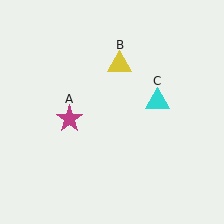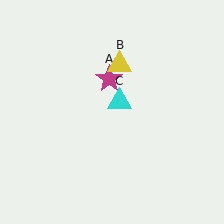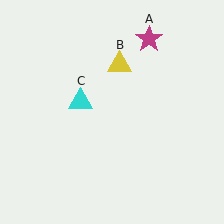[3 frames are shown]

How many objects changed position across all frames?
2 objects changed position: magenta star (object A), cyan triangle (object C).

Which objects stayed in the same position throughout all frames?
Yellow triangle (object B) remained stationary.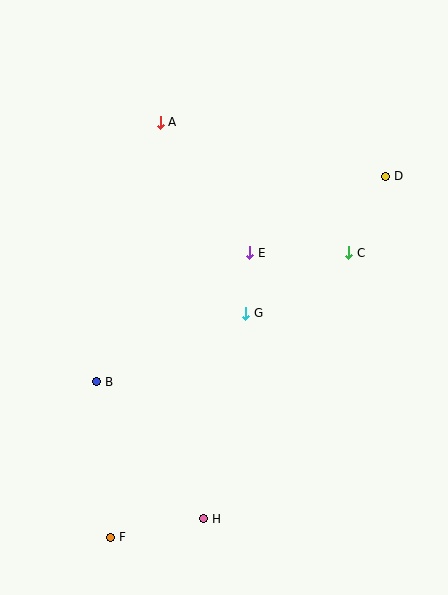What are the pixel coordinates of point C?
Point C is at (349, 253).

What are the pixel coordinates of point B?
Point B is at (97, 382).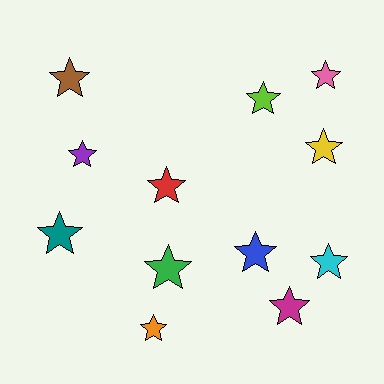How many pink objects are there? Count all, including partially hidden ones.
There is 1 pink object.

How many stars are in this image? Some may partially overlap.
There are 12 stars.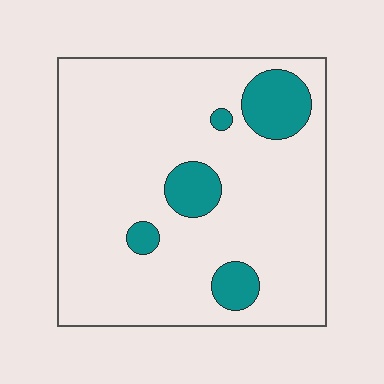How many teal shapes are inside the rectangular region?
5.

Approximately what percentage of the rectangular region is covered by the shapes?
Approximately 15%.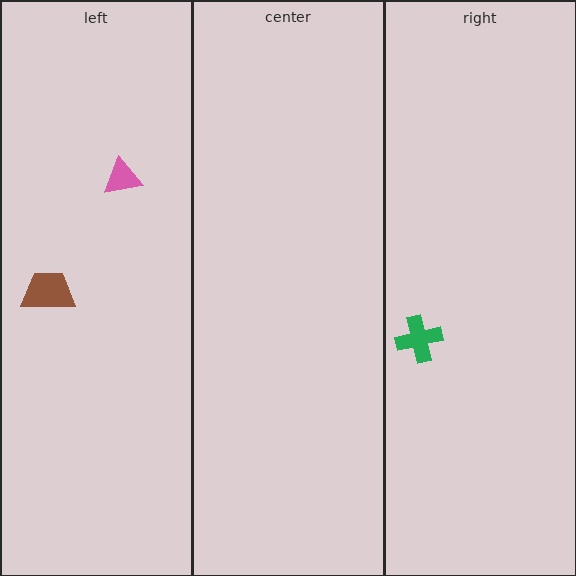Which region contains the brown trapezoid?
The left region.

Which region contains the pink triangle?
The left region.